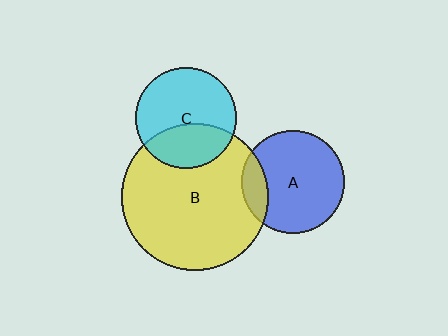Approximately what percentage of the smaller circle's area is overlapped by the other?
Approximately 35%.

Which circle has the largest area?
Circle B (yellow).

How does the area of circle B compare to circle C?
Approximately 2.1 times.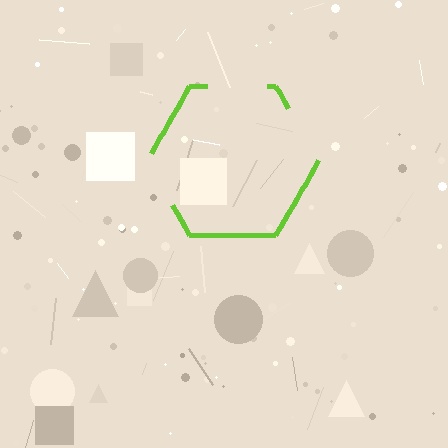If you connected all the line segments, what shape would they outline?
They would outline a hexagon.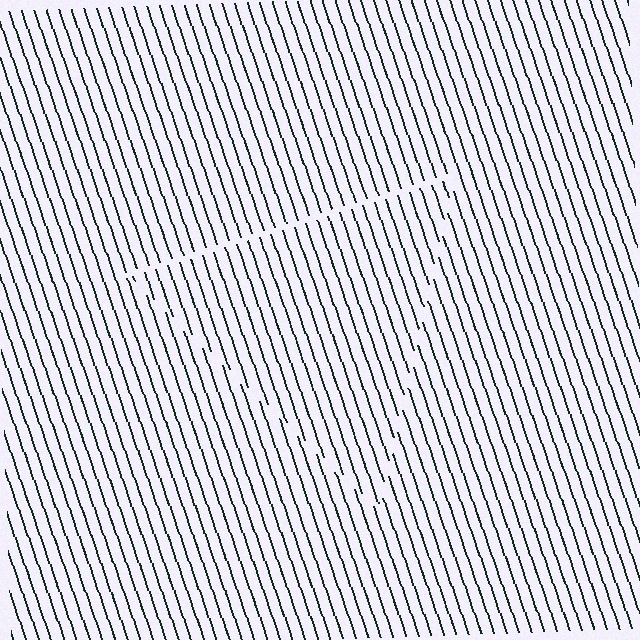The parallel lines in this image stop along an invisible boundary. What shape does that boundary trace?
An illusory triangle. The interior of the shape contains the same grating, shifted by half a period — the contour is defined by the phase discontinuity where line-ends from the inner and outer gratings abut.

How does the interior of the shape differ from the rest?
The interior of the shape contains the same grating, shifted by half a period — the contour is defined by the phase discontinuity where line-ends from the inner and outer gratings abut.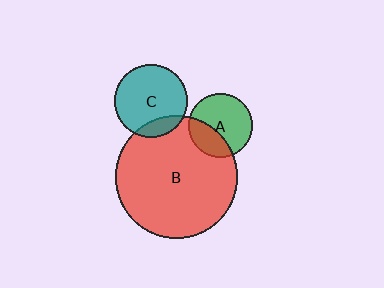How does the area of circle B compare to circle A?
Approximately 3.6 times.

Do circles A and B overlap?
Yes.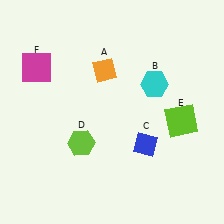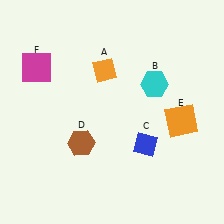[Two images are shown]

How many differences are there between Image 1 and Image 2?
There are 2 differences between the two images.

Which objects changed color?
D changed from lime to brown. E changed from lime to orange.